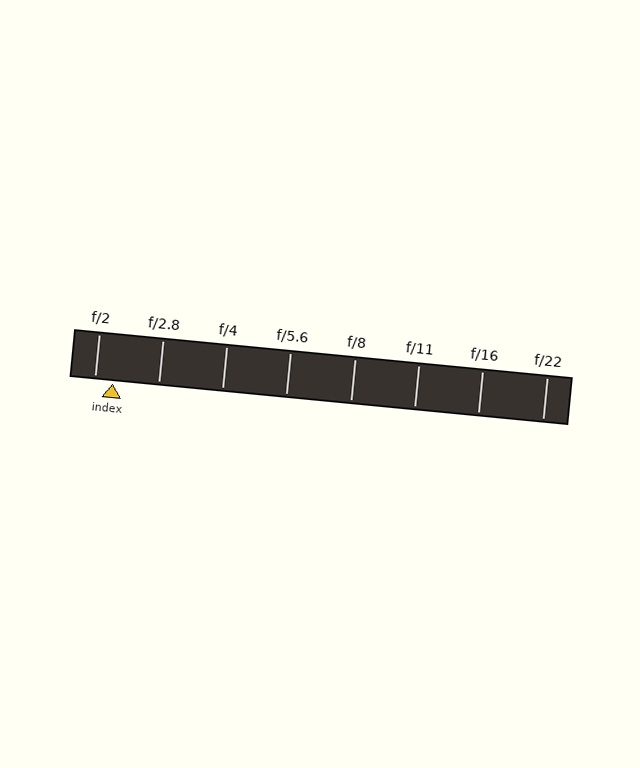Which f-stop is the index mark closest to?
The index mark is closest to f/2.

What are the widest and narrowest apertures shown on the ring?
The widest aperture shown is f/2 and the narrowest is f/22.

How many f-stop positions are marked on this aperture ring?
There are 8 f-stop positions marked.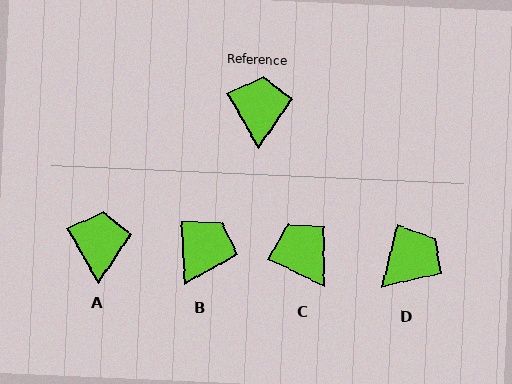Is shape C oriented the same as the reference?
No, it is off by about 35 degrees.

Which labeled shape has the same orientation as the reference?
A.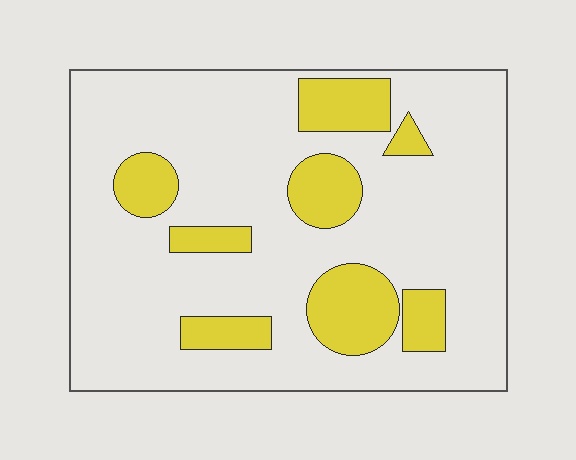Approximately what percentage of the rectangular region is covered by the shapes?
Approximately 20%.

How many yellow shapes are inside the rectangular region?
8.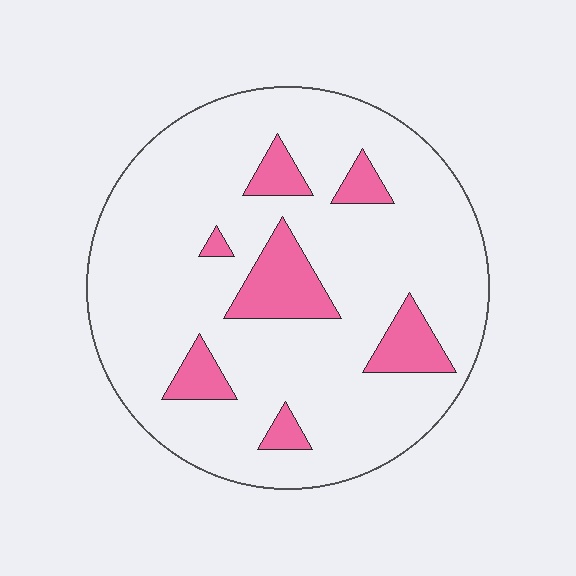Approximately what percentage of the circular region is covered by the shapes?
Approximately 15%.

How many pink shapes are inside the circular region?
7.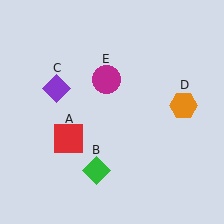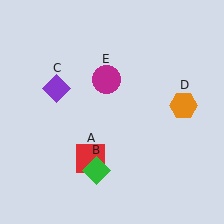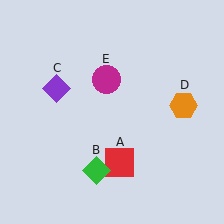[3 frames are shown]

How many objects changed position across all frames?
1 object changed position: red square (object A).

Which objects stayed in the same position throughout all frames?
Green diamond (object B) and purple diamond (object C) and orange hexagon (object D) and magenta circle (object E) remained stationary.